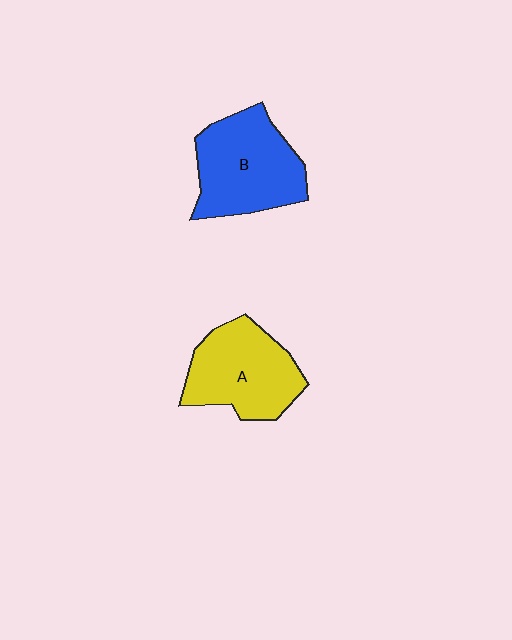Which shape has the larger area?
Shape B (blue).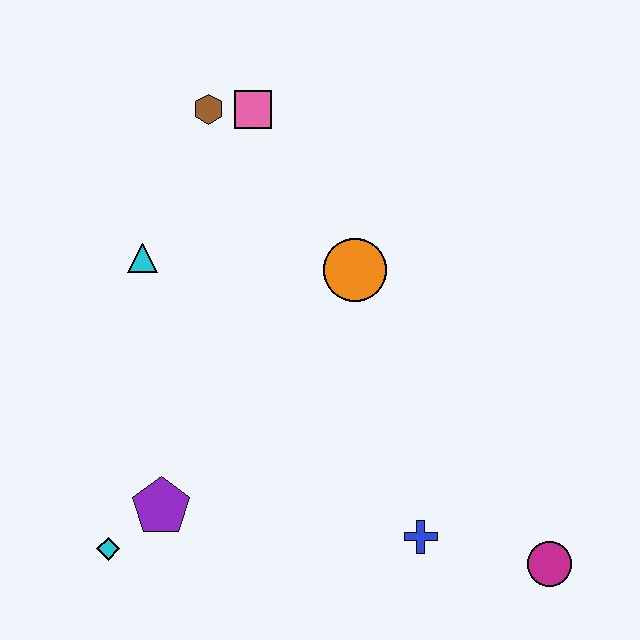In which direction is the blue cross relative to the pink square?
The blue cross is below the pink square.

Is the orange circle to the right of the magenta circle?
No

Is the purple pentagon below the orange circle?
Yes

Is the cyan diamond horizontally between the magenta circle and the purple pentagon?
No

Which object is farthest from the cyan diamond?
The pink square is farthest from the cyan diamond.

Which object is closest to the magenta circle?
The blue cross is closest to the magenta circle.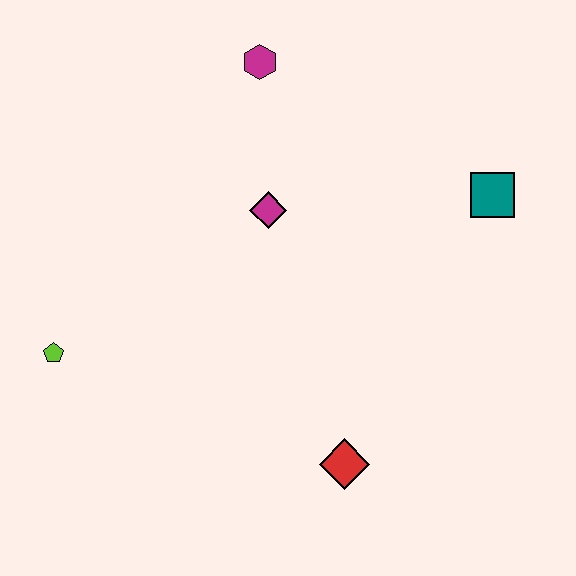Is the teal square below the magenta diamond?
No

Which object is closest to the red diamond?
The magenta diamond is closest to the red diamond.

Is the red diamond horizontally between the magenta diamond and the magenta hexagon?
No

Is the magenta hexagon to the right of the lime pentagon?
Yes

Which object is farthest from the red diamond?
The magenta hexagon is farthest from the red diamond.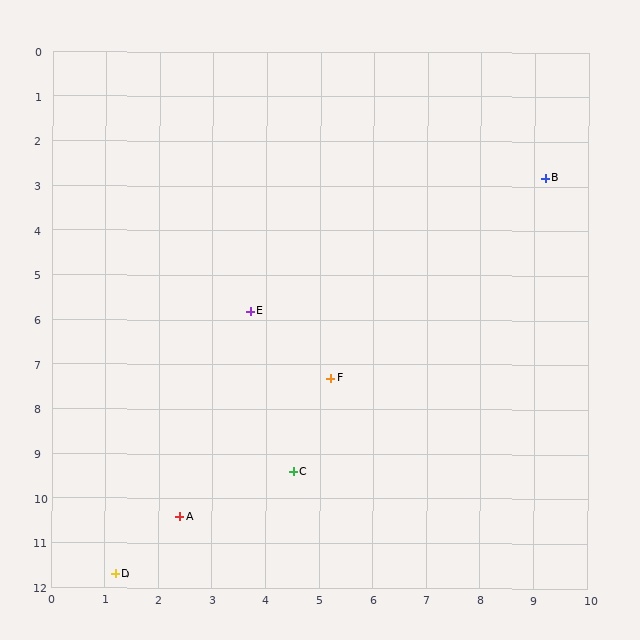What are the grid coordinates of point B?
Point B is at approximately (9.2, 2.8).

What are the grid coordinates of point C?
Point C is at approximately (4.5, 9.4).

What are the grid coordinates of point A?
Point A is at approximately (2.4, 10.4).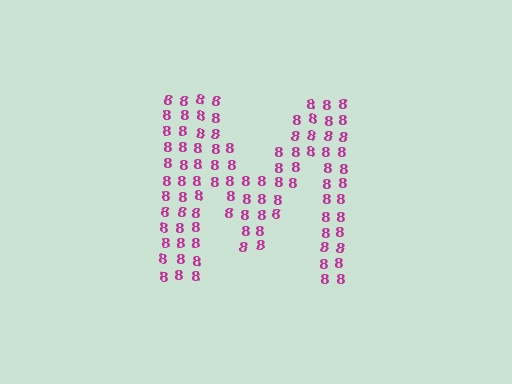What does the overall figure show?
The overall figure shows the letter M.